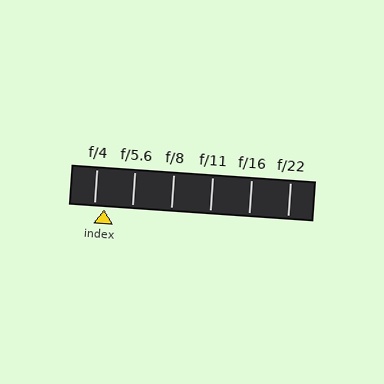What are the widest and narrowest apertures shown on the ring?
The widest aperture shown is f/4 and the narrowest is f/22.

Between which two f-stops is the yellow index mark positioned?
The index mark is between f/4 and f/5.6.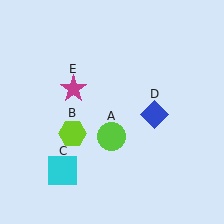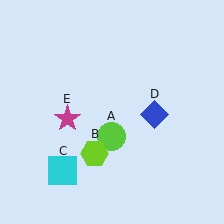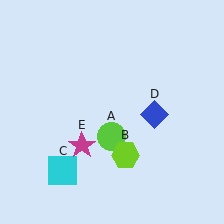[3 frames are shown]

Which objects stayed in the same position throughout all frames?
Lime circle (object A) and cyan square (object C) and blue diamond (object D) remained stationary.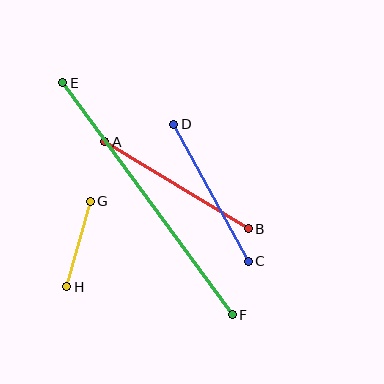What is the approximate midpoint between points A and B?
The midpoint is at approximately (177, 185) pixels.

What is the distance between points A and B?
The distance is approximately 168 pixels.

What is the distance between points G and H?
The distance is approximately 89 pixels.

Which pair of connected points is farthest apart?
Points E and F are farthest apart.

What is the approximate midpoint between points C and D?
The midpoint is at approximately (211, 193) pixels.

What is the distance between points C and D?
The distance is approximately 156 pixels.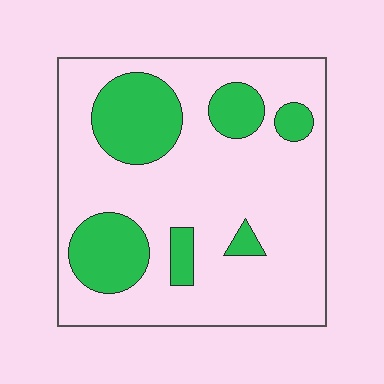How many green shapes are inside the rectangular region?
6.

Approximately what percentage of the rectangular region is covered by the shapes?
Approximately 25%.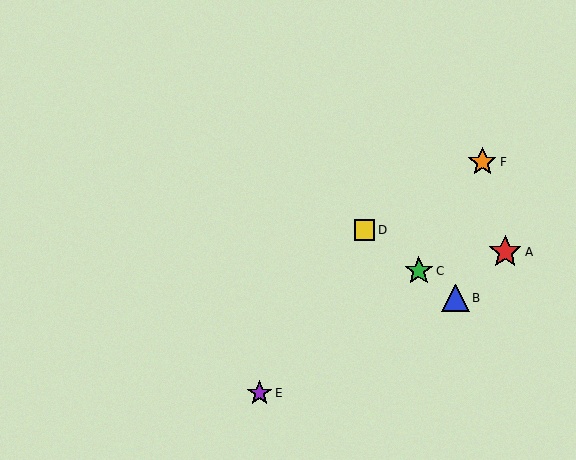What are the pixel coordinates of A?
Object A is at (505, 252).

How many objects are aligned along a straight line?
3 objects (B, C, D) are aligned along a straight line.